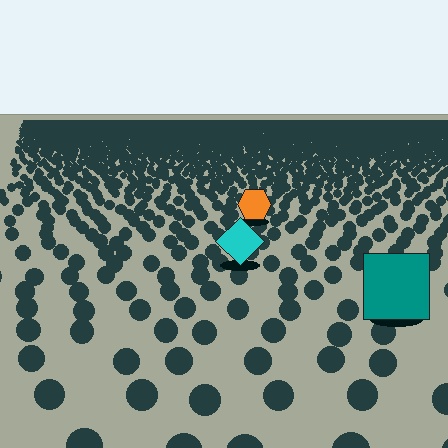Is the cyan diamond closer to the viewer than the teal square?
No. The teal square is closer — you can tell from the texture gradient: the ground texture is coarser near it.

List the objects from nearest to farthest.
From nearest to farthest: the teal square, the cyan diamond, the orange hexagon.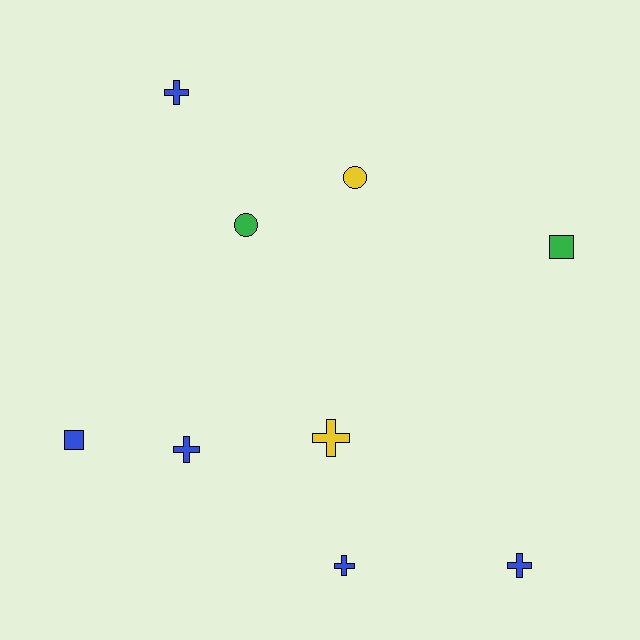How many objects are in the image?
There are 9 objects.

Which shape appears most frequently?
Cross, with 5 objects.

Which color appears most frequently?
Blue, with 5 objects.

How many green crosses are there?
There are no green crosses.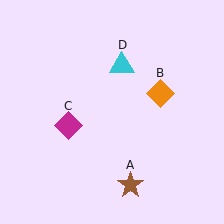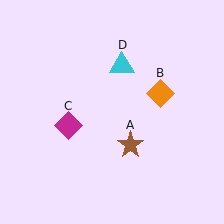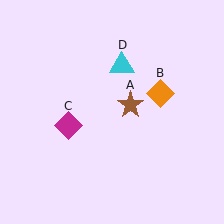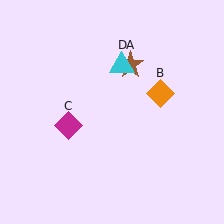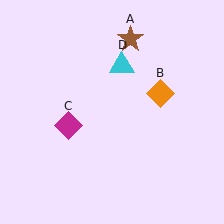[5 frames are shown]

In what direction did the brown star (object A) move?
The brown star (object A) moved up.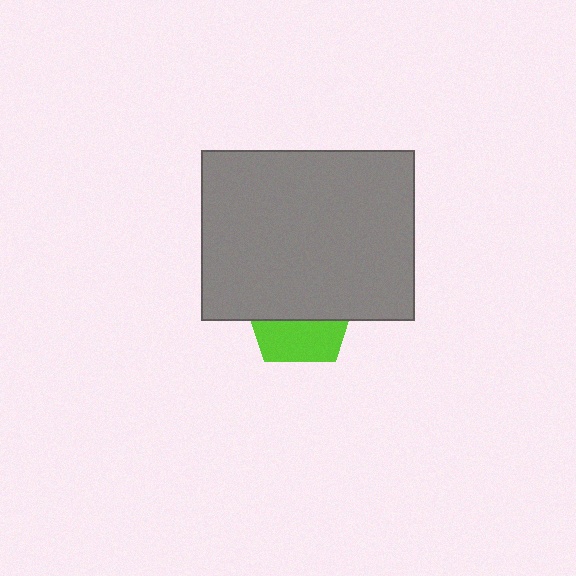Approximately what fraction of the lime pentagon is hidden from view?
Roughly 62% of the lime pentagon is hidden behind the gray rectangle.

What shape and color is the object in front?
The object in front is a gray rectangle.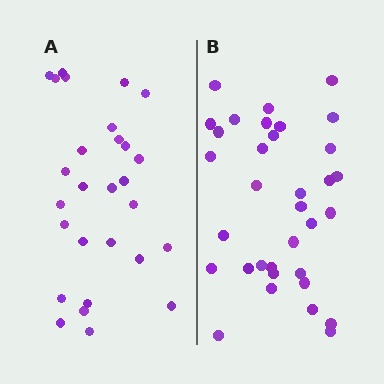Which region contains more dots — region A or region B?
Region B (the right region) has more dots.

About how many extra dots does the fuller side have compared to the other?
Region B has about 6 more dots than region A.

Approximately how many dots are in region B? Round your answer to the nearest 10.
About 30 dots. (The exact count is 34, which rounds to 30.)